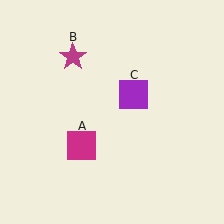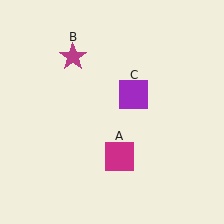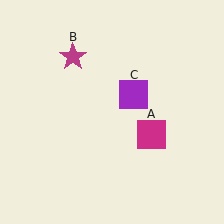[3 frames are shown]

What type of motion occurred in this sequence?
The magenta square (object A) rotated counterclockwise around the center of the scene.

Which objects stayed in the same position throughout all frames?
Magenta star (object B) and purple square (object C) remained stationary.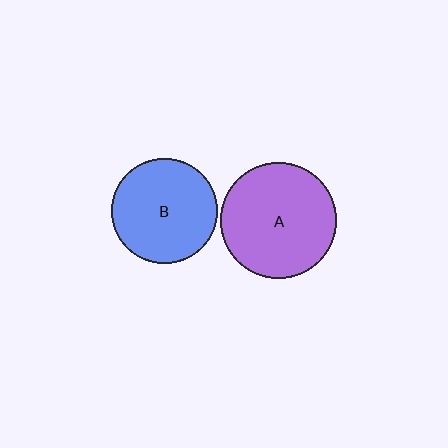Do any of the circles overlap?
No, none of the circles overlap.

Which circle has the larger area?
Circle A (purple).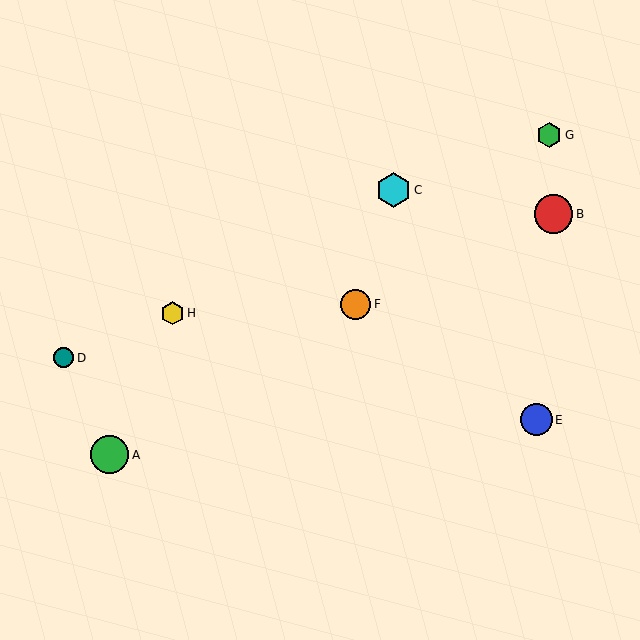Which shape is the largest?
The red circle (labeled B) is the largest.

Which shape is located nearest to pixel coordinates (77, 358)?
The teal circle (labeled D) at (64, 358) is nearest to that location.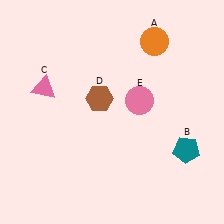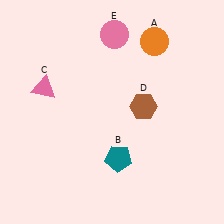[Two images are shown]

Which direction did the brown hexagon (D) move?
The brown hexagon (D) moved right.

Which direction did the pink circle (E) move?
The pink circle (E) moved up.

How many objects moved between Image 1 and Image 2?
3 objects moved between the two images.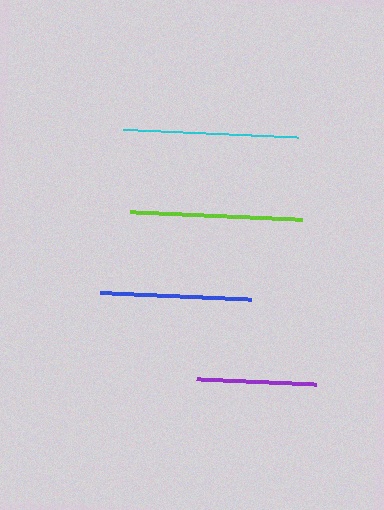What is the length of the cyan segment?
The cyan segment is approximately 175 pixels long.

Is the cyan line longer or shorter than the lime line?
The cyan line is longer than the lime line.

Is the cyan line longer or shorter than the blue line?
The cyan line is longer than the blue line.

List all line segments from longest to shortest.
From longest to shortest: cyan, lime, blue, purple.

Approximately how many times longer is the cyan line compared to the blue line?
The cyan line is approximately 1.2 times the length of the blue line.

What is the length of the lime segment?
The lime segment is approximately 172 pixels long.